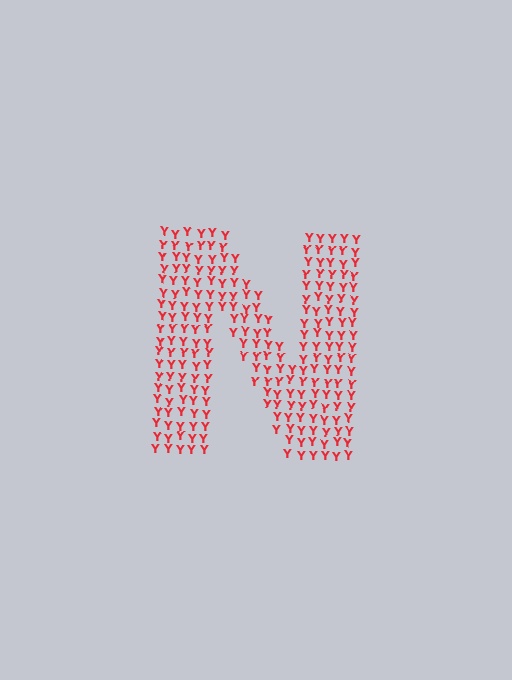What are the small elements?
The small elements are letter Y's.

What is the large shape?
The large shape is the letter N.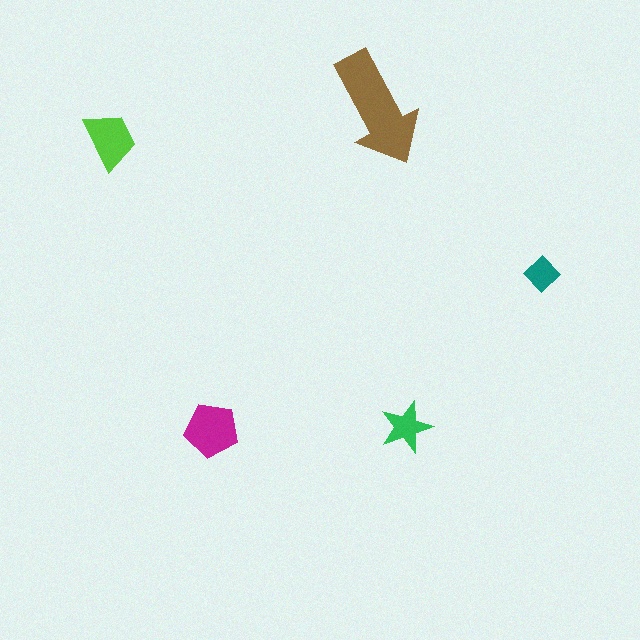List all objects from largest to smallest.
The brown arrow, the magenta pentagon, the lime trapezoid, the green star, the teal diamond.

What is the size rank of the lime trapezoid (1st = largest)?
3rd.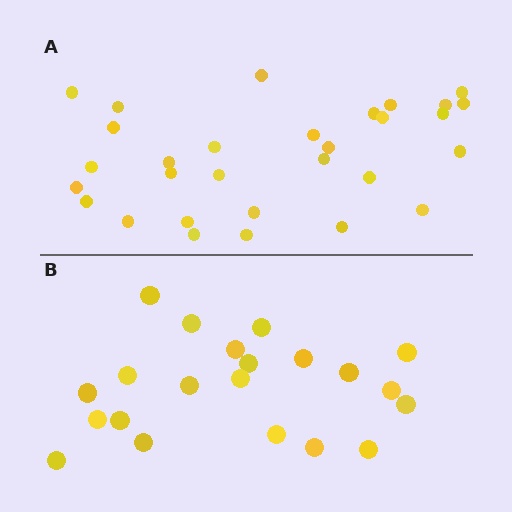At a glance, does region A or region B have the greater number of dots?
Region A (the top region) has more dots.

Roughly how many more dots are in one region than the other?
Region A has roughly 8 or so more dots than region B.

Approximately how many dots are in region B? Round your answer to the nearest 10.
About 20 dots. (The exact count is 21, which rounds to 20.)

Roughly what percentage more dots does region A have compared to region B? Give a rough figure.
About 45% more.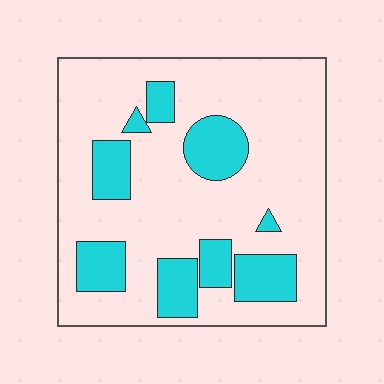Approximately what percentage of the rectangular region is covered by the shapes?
Approximately 25%.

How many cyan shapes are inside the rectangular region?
9.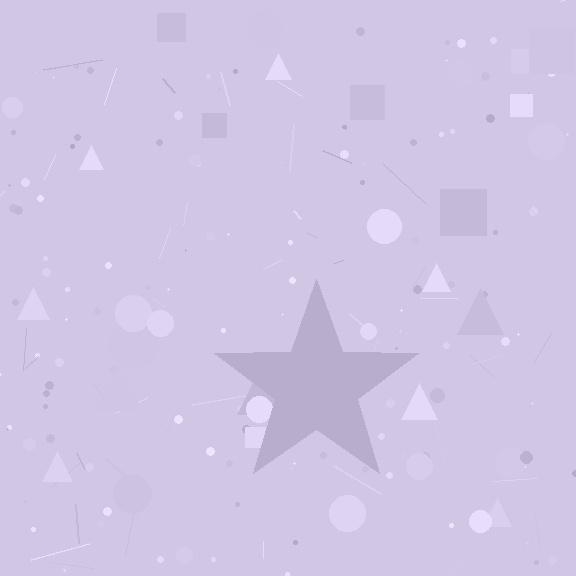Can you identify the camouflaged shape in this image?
The camouflaged shape is a star.